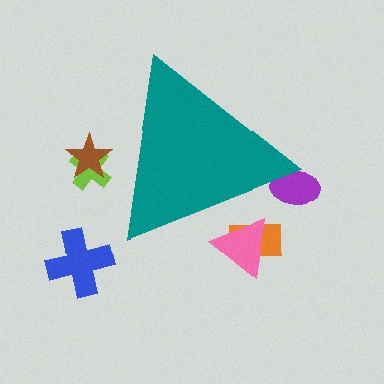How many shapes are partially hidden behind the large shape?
5 shapes are partially hidden.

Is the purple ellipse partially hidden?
Yes, the purple ellipse is partially hidden behind the teal triangle.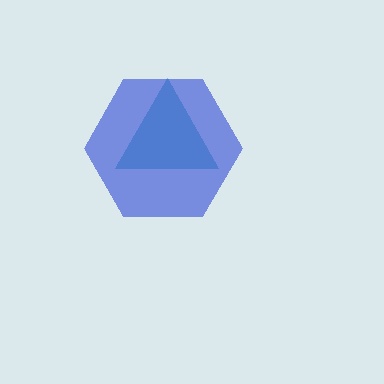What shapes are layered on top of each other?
The layered shapes are: a teal triangle, a blue hexagon.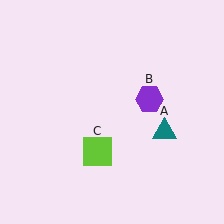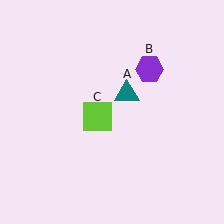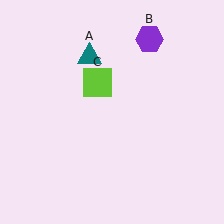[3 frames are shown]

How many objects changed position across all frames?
3 objects changed position: teal triangle (object A), purple hexagon (object B), lime square (object C).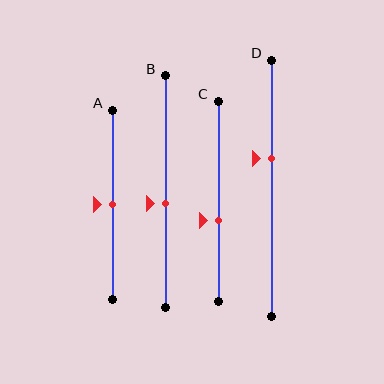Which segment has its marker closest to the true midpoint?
Segment A has its marker closest to the true midpoint.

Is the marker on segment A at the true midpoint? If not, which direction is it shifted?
Yes, the marker on segment A is at the true midpoint.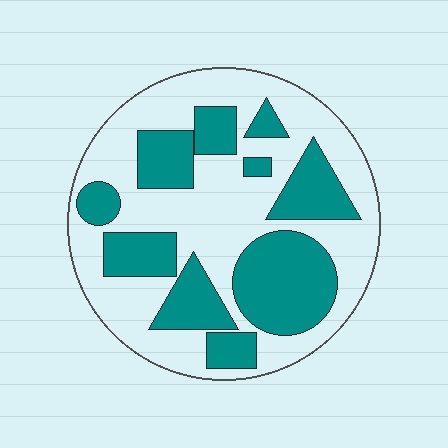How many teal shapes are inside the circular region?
10.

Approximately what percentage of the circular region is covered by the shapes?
Approximately 40%.